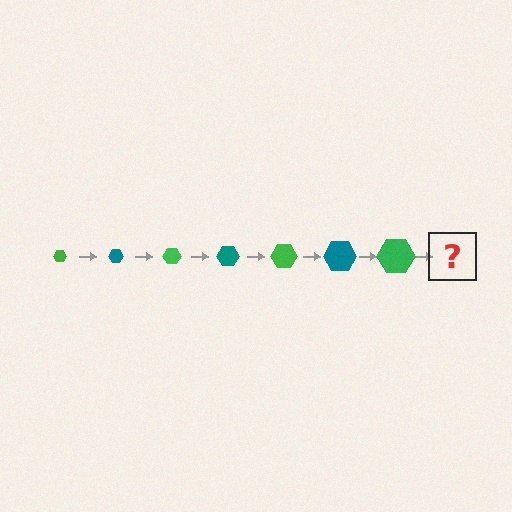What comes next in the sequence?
The next element should be a teal hexagon, larger than the previous one.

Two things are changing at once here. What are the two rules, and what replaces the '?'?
The two rules are that the hexagon grows larger each step and the color cycles through green and teal. The '?' should be a teal hexagon, larger than the previous one.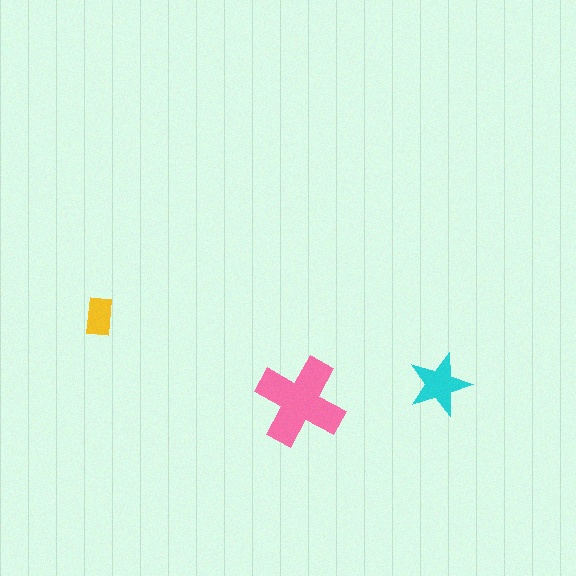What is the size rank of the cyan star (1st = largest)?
2nd.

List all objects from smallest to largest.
The yellow rectangle, the cyan star, the pink cross.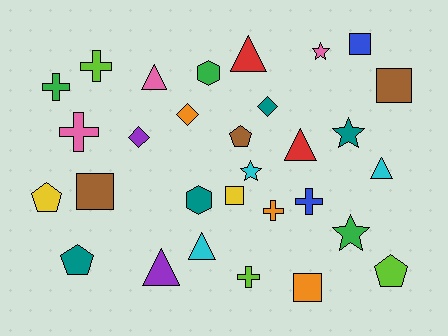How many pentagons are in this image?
There are 4 pentagons.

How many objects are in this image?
There are 30 objects.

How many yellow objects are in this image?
There are 2 yellow objects.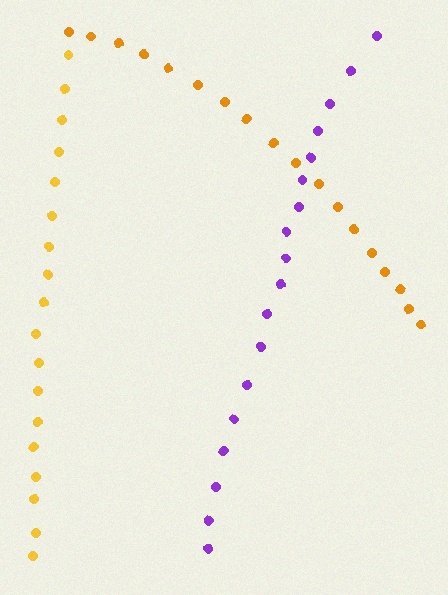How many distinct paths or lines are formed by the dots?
There are 3 distinct paths.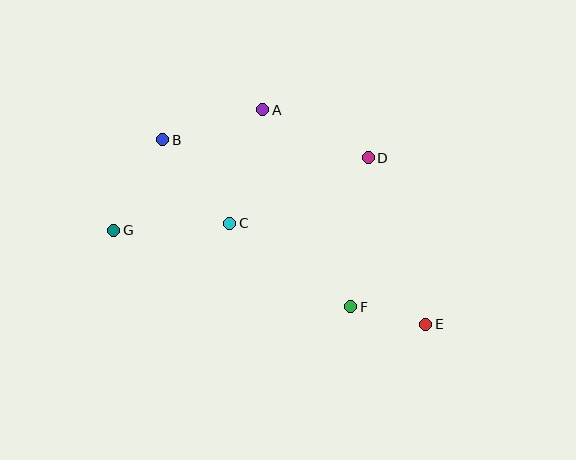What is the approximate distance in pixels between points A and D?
The distance between A and D is approximately 116 pixels.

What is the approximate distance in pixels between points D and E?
The distance between D and E is approximately 176 pixels.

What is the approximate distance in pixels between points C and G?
The distance between C and G is approximately 117 pixels.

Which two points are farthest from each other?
Points E and G are farthest from each other.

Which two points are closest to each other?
Points E and F are closest to each other.